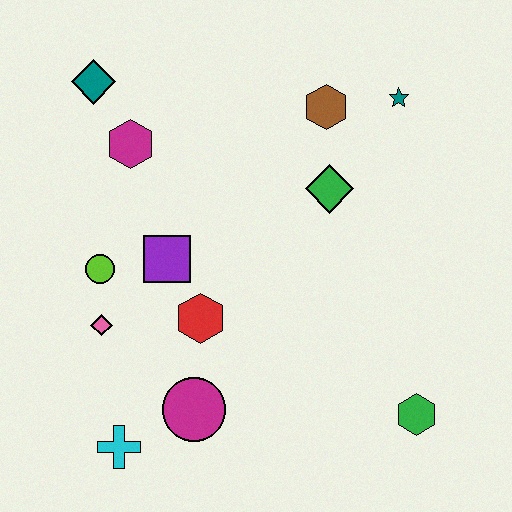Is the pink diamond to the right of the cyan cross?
No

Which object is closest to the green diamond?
The brown hexagon is closest to the green diamond.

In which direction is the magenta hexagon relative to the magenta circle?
The magenta hexagon is above the magenta circle.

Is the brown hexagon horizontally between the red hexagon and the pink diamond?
No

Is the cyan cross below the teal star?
Yes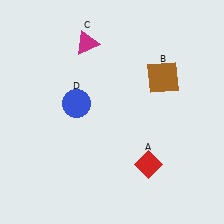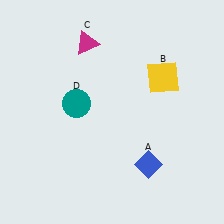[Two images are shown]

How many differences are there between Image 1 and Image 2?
There are 3 differences between the two images.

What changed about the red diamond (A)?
In Image 1, A is red. In Image 2, it changed to blue.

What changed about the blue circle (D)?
In Image 1, D is blue. In Image 2, it changed to teal.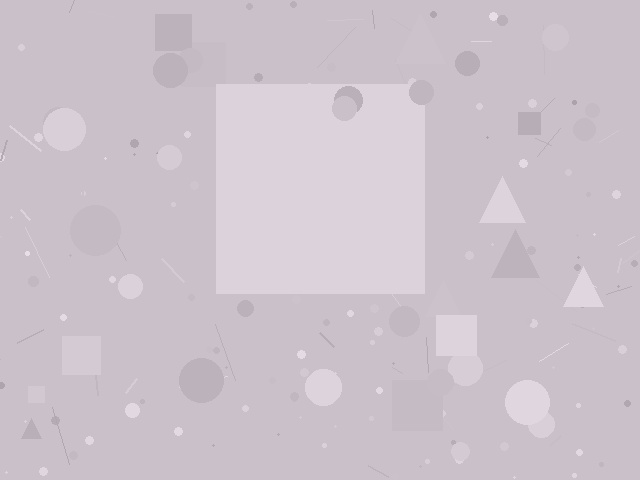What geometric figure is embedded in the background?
A square is embedded in the background.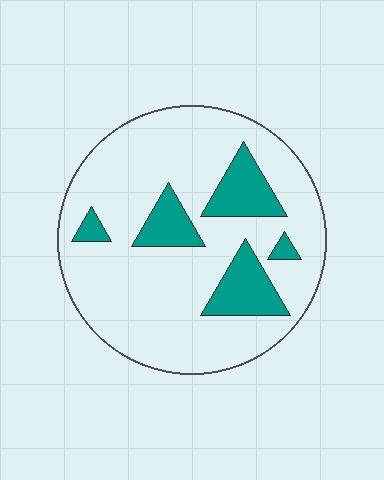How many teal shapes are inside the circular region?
5.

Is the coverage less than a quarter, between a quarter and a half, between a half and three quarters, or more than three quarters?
Less than a quarter.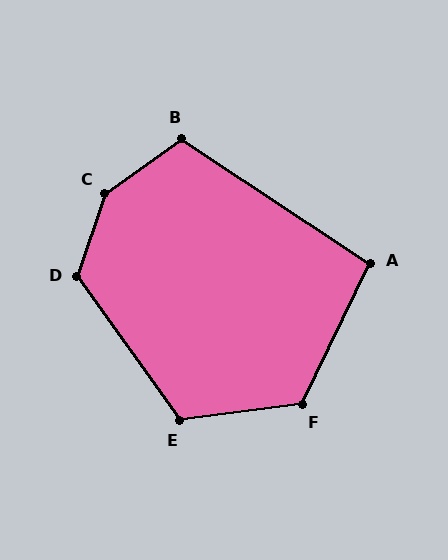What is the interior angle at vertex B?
Approximately 111 degrees (obtuse).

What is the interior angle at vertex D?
Approximately 126 degrees (obtuse).